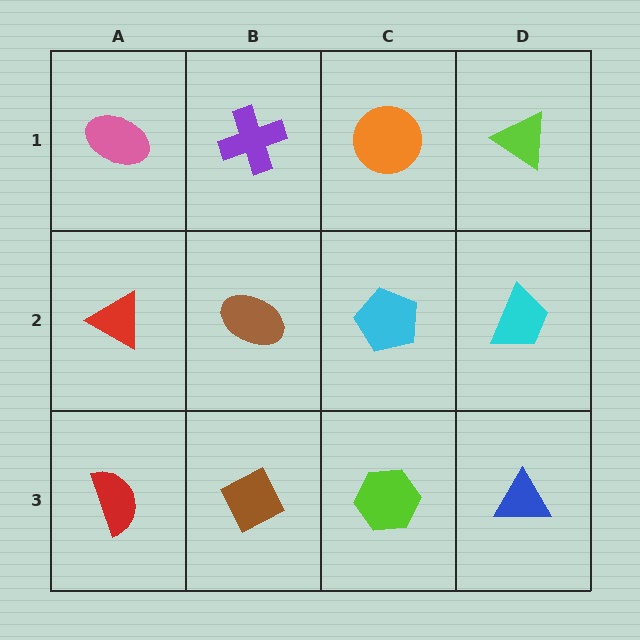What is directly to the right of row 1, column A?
A purple cross.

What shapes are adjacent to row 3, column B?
A brown ellipse (row 2, column B), a red semicircle (row 3, column A), a lime hexagon (row 3, column C).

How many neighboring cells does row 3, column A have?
2.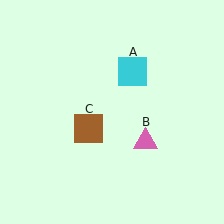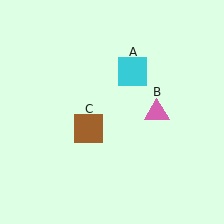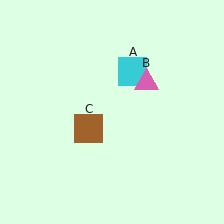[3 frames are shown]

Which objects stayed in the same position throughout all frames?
Cyan square (object A) and brown square (object C) remained stationary.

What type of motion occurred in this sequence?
The pink triangle (object B) rotated counterclockwise around the center of the scene.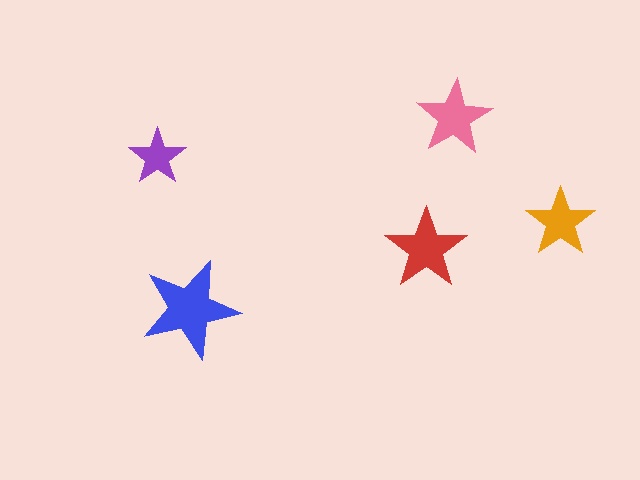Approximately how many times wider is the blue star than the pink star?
About 1.5 times wider.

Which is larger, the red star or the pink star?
The red one.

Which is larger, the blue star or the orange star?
The blue one.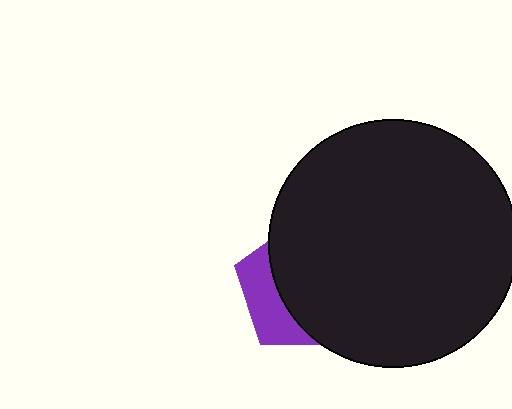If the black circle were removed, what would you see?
You would see the complete purple pentagon.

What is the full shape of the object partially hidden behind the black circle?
The partially hidden object is a purple pentagon.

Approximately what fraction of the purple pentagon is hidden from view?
Roughly 70% of the purple pentagon is hidden behind the black circle.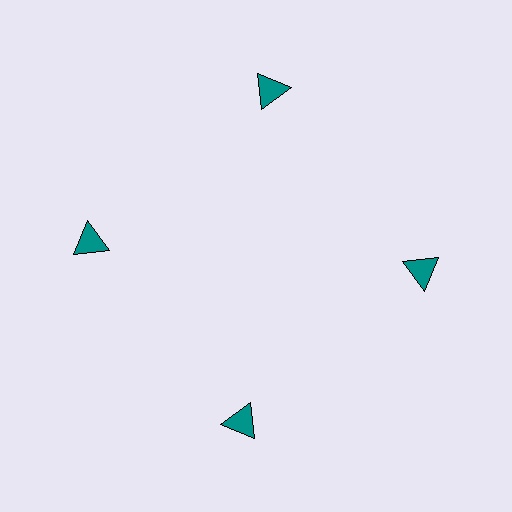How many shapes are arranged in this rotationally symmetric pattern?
There are 4 shapes, arranged in 4 groups of 1.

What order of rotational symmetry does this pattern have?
This pattern has 4-fold rotational symmetry.